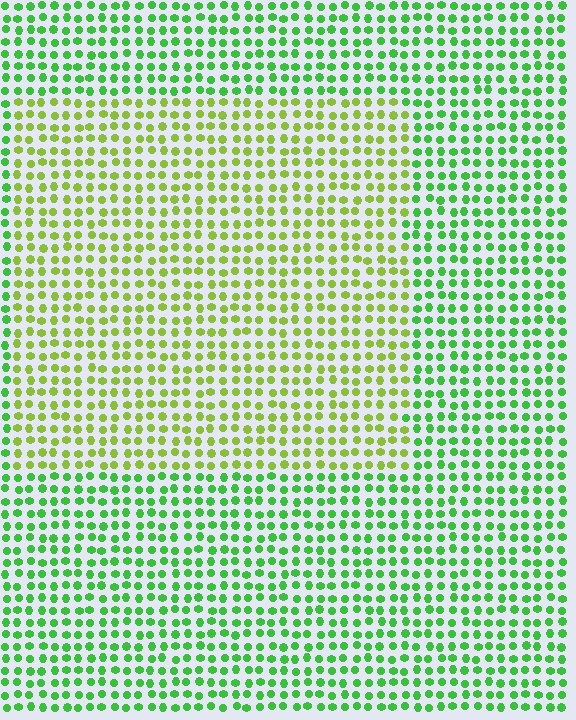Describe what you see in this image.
The image is filled with small green elements in a uniform arrangement. A rectangle-shaped region is visible where the elements are tinted to a slightly different hue, forming a subtle color boundary.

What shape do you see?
I see a rectangle.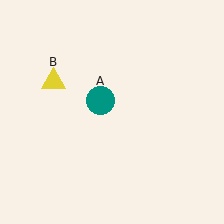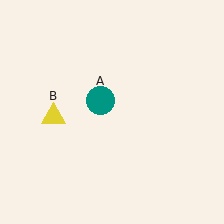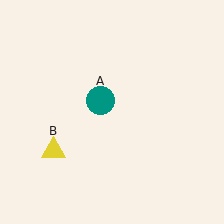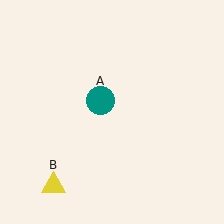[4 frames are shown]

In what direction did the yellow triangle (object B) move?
The yellow triangle (object B) moved down.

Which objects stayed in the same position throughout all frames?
Teal circle (object A) remained stationary.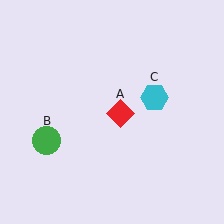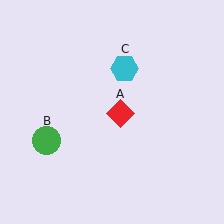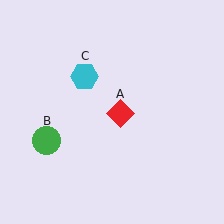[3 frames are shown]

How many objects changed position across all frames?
1 object changed position: cyan hexagon (object C).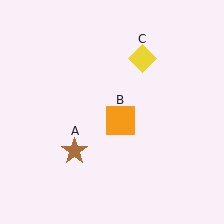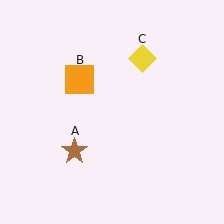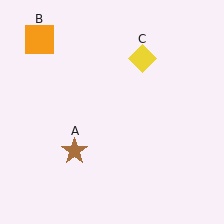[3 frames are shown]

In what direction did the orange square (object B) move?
The orange square (object B) moved up and to the left.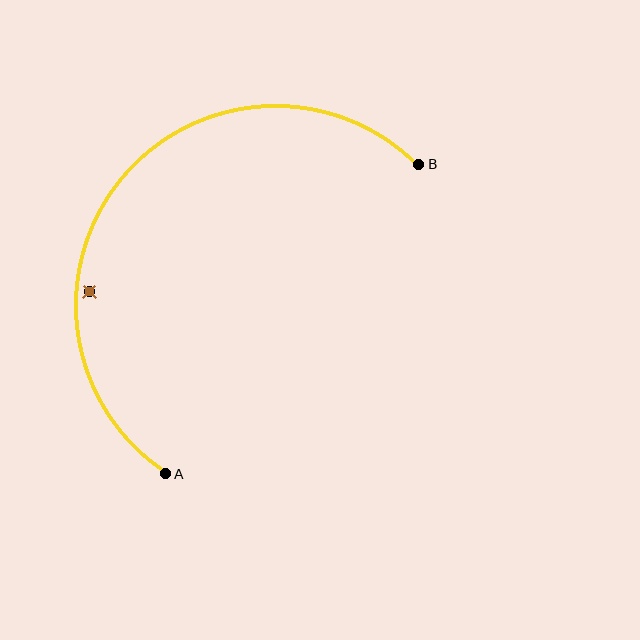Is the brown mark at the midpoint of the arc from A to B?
No — the brown mark does not lie on the arc at all. It sits slightly inside the curve.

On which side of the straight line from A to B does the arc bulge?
The arc bulges above and to the left of the straight line connecting A and B.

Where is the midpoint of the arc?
The arc midpoint is the point on the curve farthest from the straight line joining A and B. It sits above and to the left of that line.